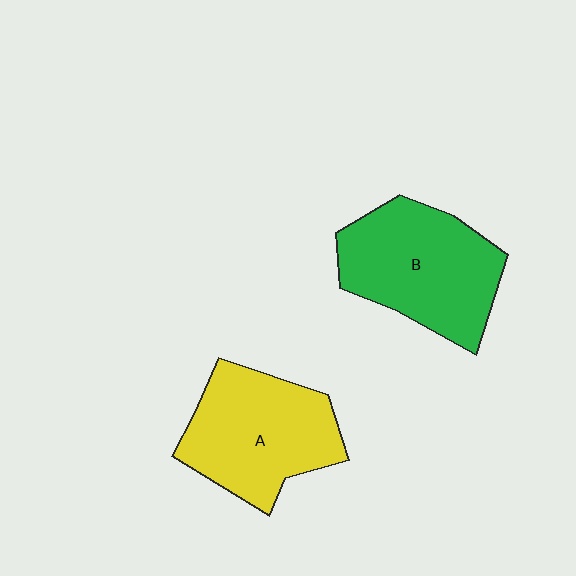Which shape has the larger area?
Shape B (green).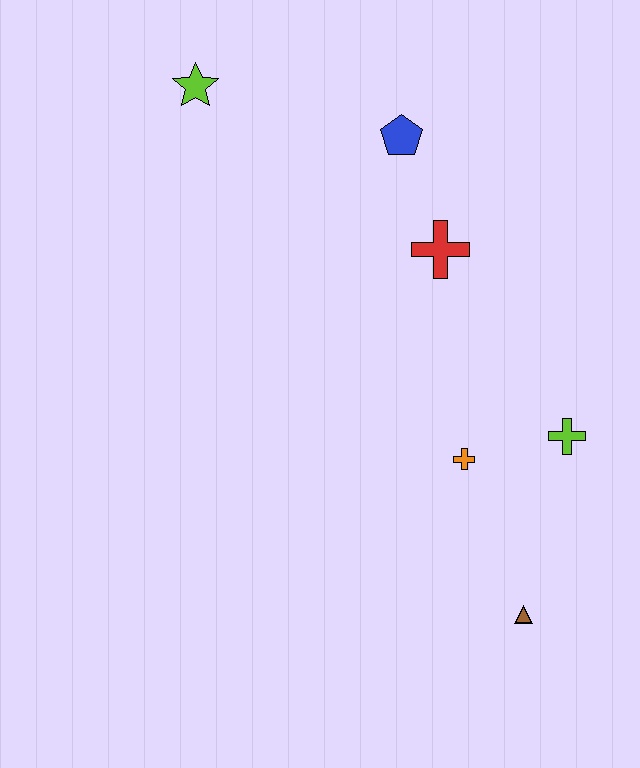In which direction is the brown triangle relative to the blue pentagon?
The brown triangle is below the blue pentagon.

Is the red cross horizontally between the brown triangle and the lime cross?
No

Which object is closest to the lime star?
The blue pentagon is closest to the lime star.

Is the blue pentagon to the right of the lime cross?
No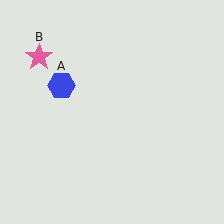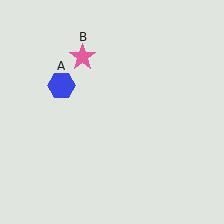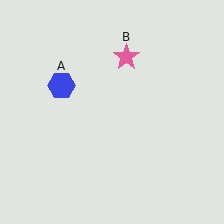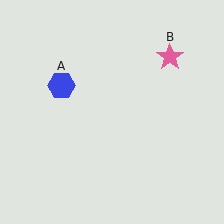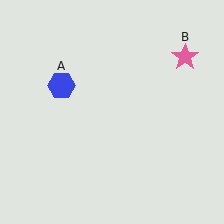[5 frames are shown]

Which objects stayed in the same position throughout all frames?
Blue hexagon (object A) remained stationary.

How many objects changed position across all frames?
1 object changed position: pink star (object B).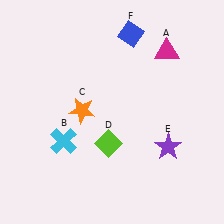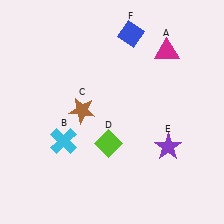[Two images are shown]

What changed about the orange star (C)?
In Image 1, C is orange. In Image 2, it changed to brown.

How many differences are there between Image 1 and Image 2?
There is 1 difference between the two images.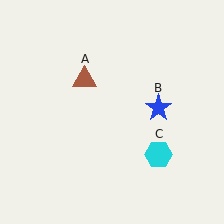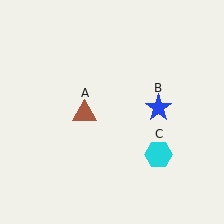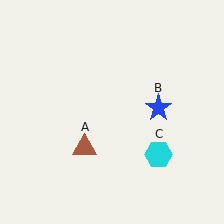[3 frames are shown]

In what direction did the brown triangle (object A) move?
The brown triangle (object A) moved down.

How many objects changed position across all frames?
1 object changed position: brown triangle (object A).